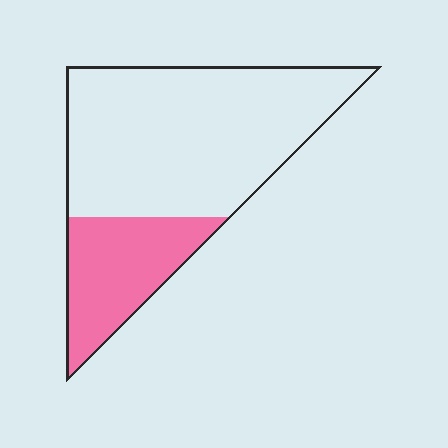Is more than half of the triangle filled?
No.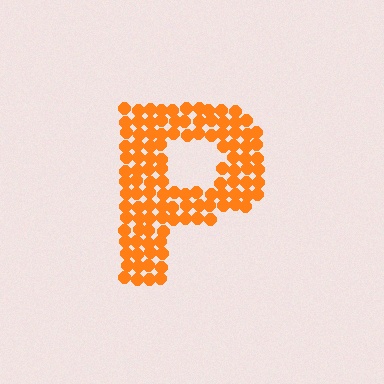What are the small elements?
The small elements are circles.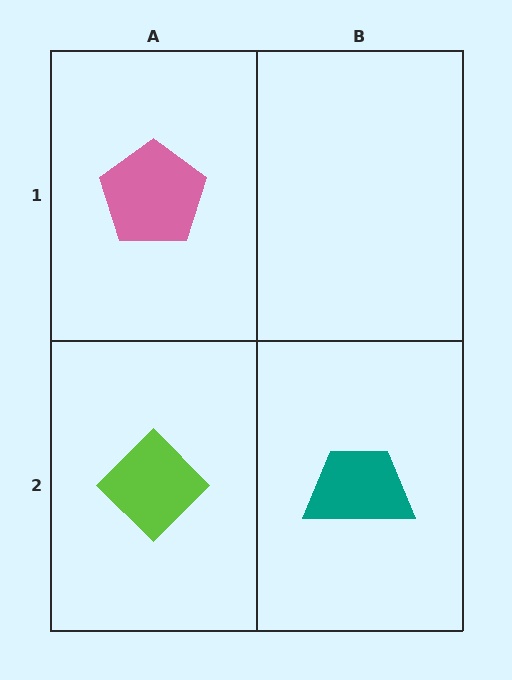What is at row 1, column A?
A pink pentagon.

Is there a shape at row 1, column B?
No, that cell is empty.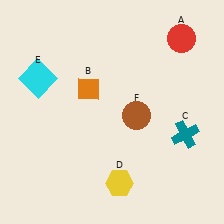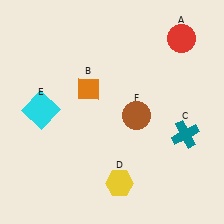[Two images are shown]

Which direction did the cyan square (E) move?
The cyan square (E) moved down.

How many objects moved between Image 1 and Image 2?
1 object moved between the two images.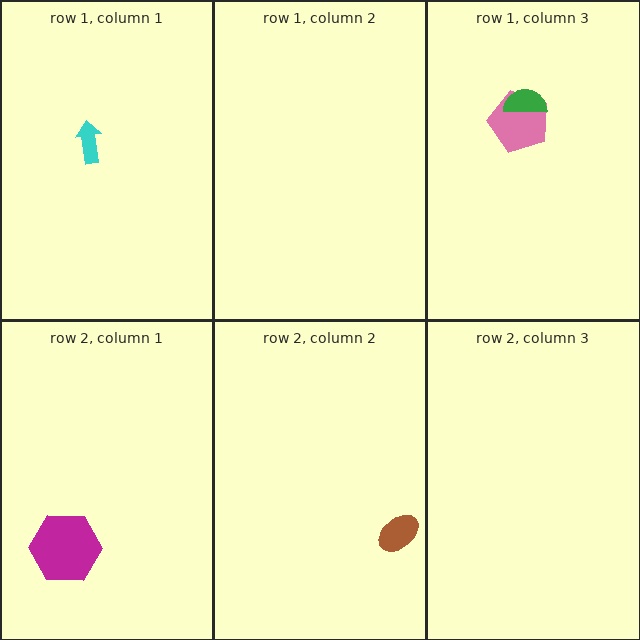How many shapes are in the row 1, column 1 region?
1.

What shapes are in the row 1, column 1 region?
The cyan arrow.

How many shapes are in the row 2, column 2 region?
1.